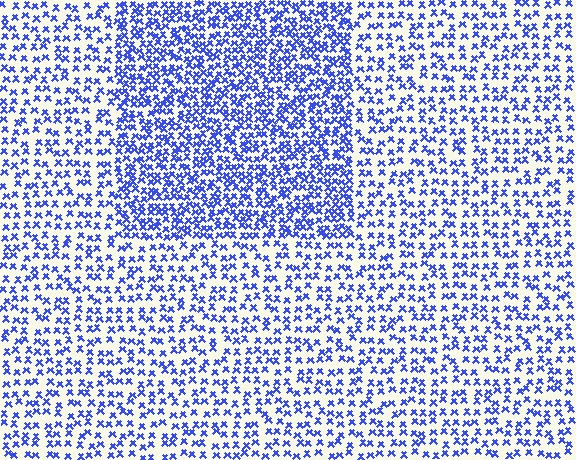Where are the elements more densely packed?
The elements are more densely packed inside the rectangle boundary.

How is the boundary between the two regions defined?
The boundary is defined by a change in element density (approximately 1.8x ratio). All elements are the same color, size, and shape.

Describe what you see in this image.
The image contains small blue elements arranged at two different densities. A rectangle-shaped region is visible where the elements are more densely packed than the surrounding area.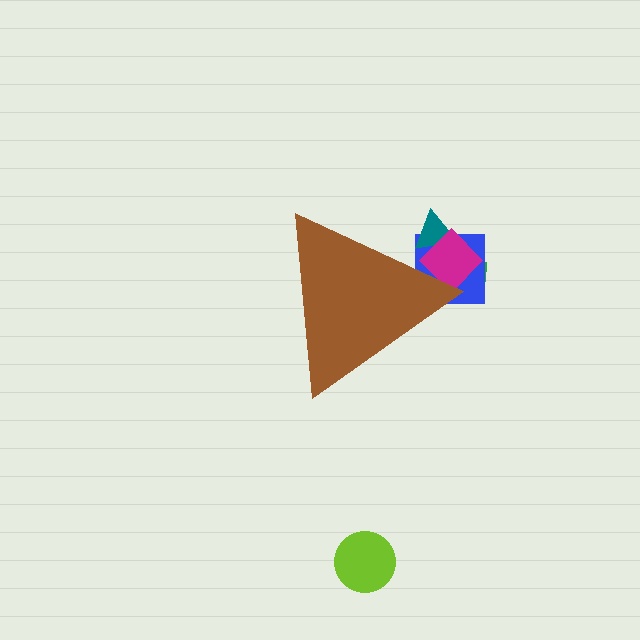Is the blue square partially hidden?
Yes, the blue square is partially hidden behind the brown triangle.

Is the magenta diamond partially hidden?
Yes, the magenta diamond is partially hidden behind the brown triangle.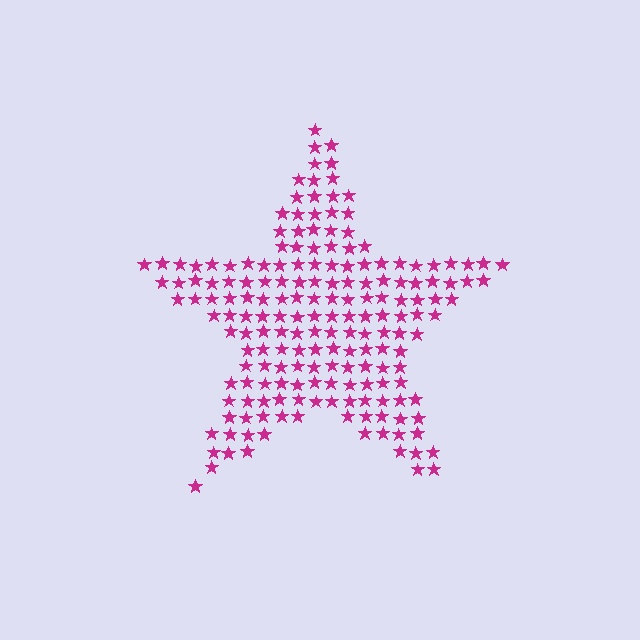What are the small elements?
The small elements are stars.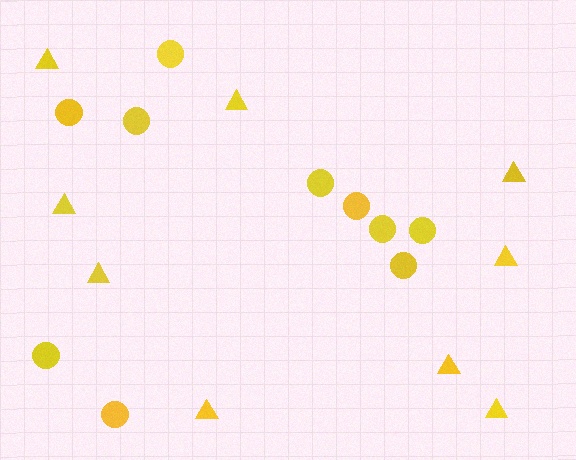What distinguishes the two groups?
There are 2 groups: one group of circles (10) and one group of triangles (9).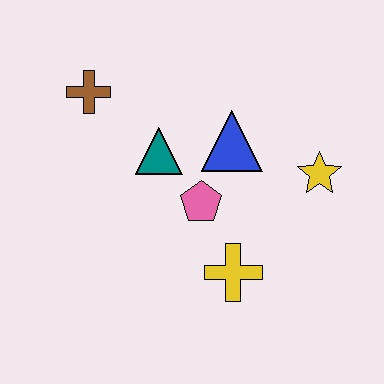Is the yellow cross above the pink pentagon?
No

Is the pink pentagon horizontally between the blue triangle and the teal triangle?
Yes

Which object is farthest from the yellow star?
The brown cross is farthest from the yellow star.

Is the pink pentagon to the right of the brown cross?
Yes